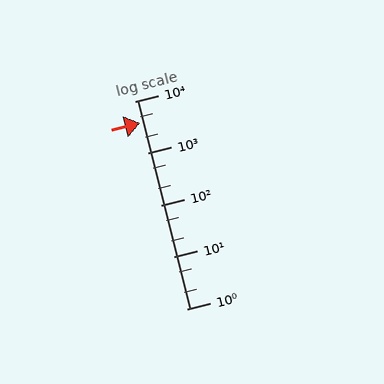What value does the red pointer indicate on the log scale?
The pointer indicates approximately 3800.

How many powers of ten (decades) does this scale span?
The scale spans 4 decades, from 1 to 10000.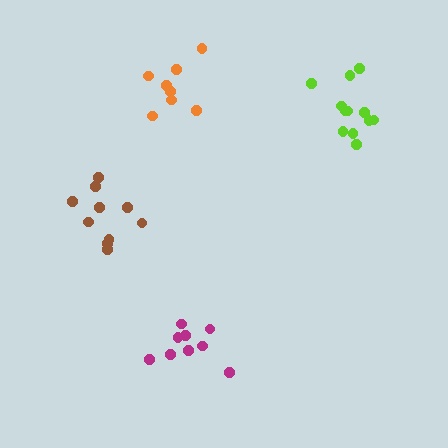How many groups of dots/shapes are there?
There are 4 groups.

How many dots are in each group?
Group 1: 12 dots, Group 2: 9 dots, Group 3: 10 dots, Group 4: 8 dots (39 total).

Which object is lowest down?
The magenta cluster is bottommost.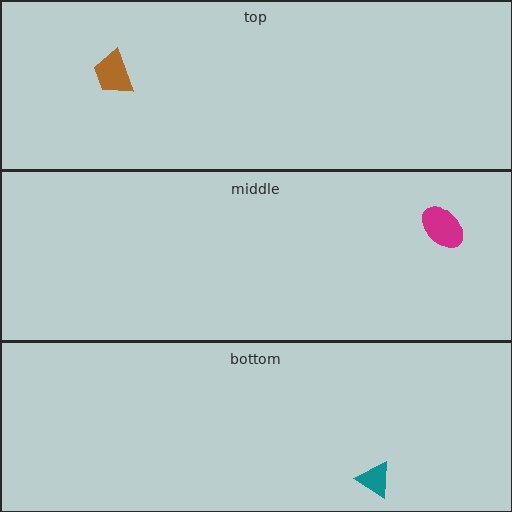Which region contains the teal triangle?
The bottom region.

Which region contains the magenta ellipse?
The middle region.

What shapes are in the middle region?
The magenta ellipse.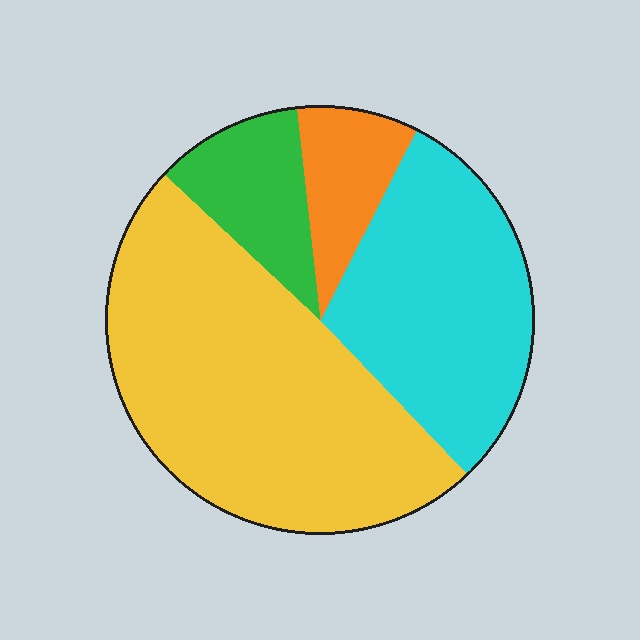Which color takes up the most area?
Yellow, at roughly 50%.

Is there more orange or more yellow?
Yellow.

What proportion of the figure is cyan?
Cyan covers 30% of the figure.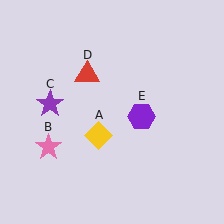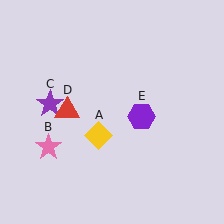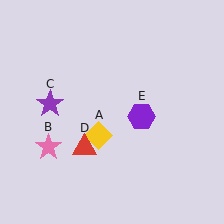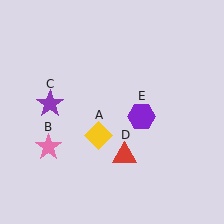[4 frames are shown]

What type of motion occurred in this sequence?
The red triangle (object D) rotated counterclockwise around the center of the scene.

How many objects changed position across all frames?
1 object changed position: red triangle (object D).